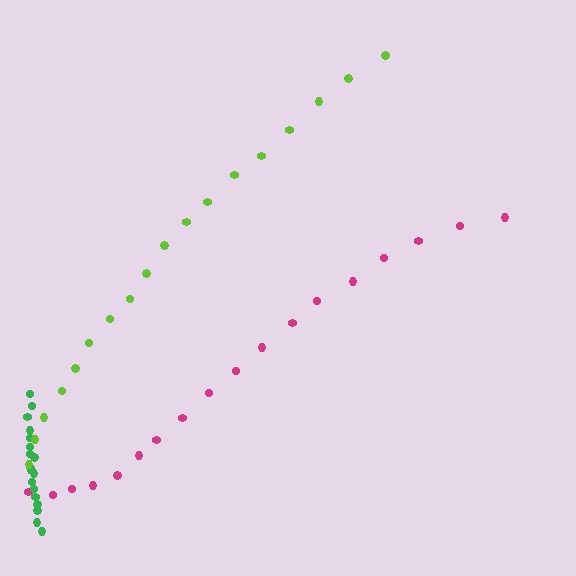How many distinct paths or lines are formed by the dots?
There are 3 distinct paths.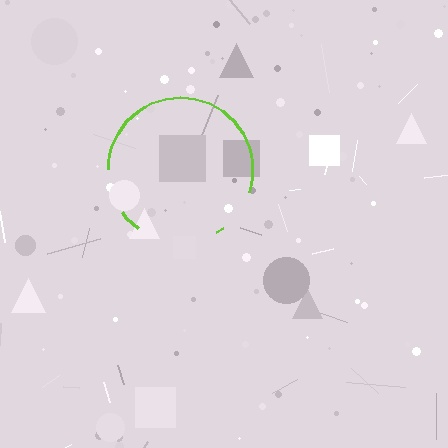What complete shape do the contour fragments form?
The contour fragments form a circle.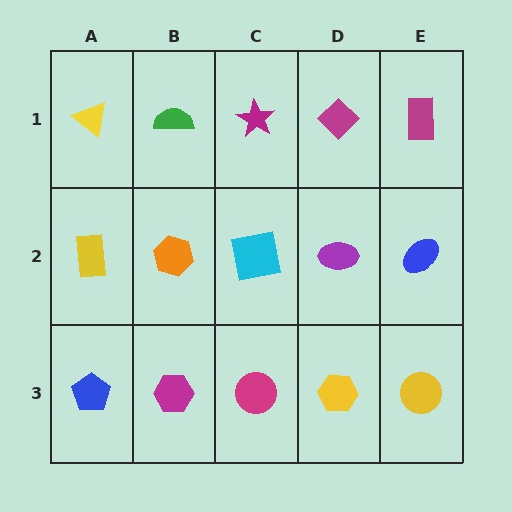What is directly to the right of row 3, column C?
A yellow hexagon.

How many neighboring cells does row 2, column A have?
3.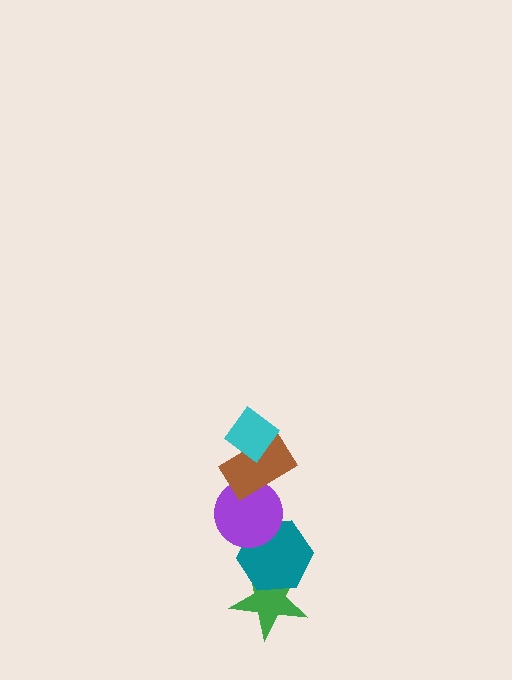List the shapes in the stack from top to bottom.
From top to bottom: the cyan diamond, the brown rectangle, the purple circle, the teal hexagon, the green star.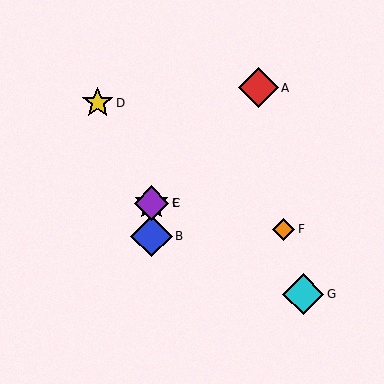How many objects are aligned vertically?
3 objects (B, C, E) are aligned vertically.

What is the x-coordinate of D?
Object D is at x≈98.